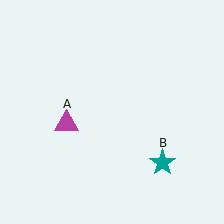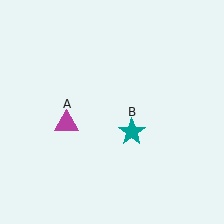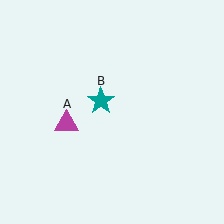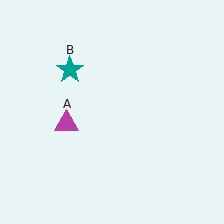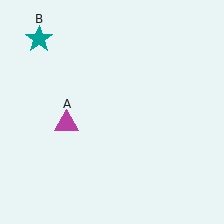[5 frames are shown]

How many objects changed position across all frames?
1 object changed position: teal star (object B).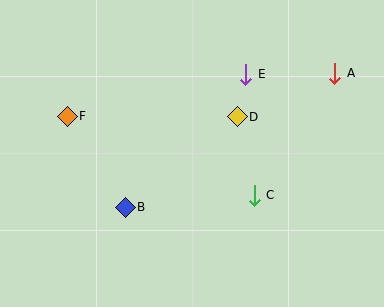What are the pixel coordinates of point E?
Point E is at (246, 74).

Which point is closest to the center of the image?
Point D at (237, 117) is closest to the center.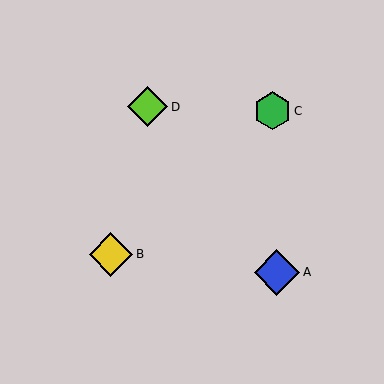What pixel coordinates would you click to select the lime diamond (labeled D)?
Click at (148, 107) to select the lime diamond D.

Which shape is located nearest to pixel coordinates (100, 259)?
The yellow diamond (labeled B) at (111, 254) is nearest to that location.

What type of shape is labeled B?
Shape B is a yellow diamond.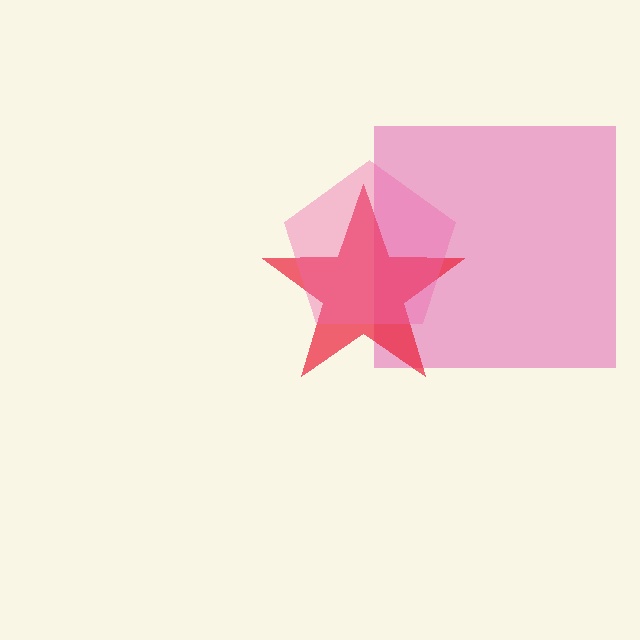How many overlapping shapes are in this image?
There are 3 overlapping shapes in the image.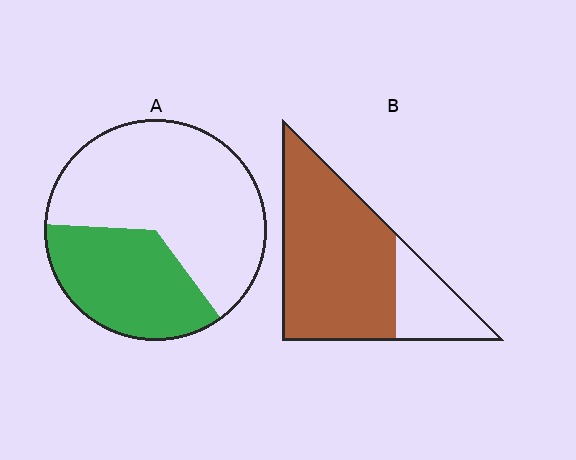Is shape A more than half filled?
No.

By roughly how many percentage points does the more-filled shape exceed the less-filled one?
By roughly 40 percentage points (B over A).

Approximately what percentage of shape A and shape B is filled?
A is approximately 35% and B is approximately 75%.